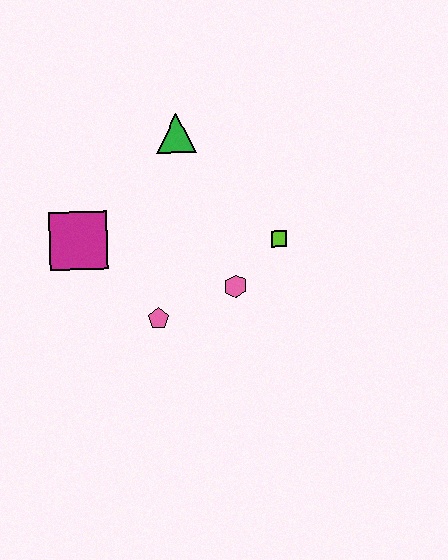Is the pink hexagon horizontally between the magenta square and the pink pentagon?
No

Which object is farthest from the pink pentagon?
The green triangle is farthest from the pink pentagon.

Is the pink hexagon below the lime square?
Yes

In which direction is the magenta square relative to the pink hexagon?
The magenta square is to the left of the pink hexagon.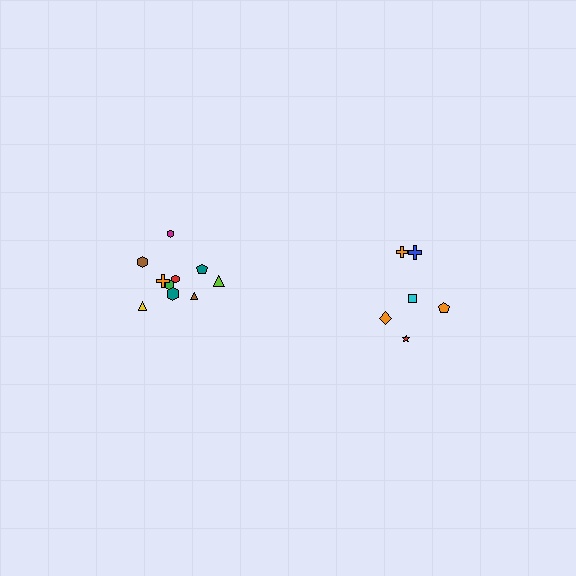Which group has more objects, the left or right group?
The left group.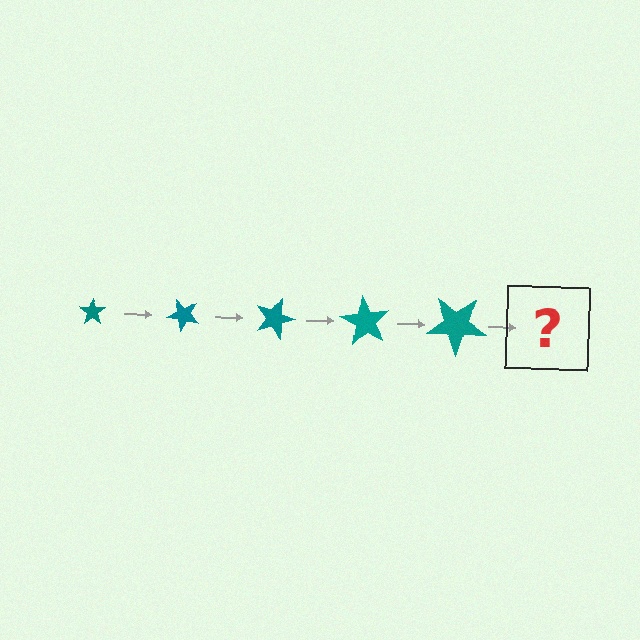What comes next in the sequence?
The next element should be a star, larger than the previous one and rotated 225 degrees from the start.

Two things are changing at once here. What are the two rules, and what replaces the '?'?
The two rules are that the star grows larger each step and it rotates 45 degrees each step. The '?' should be a star, larger than the previous one and rotated 225 degrees from the start.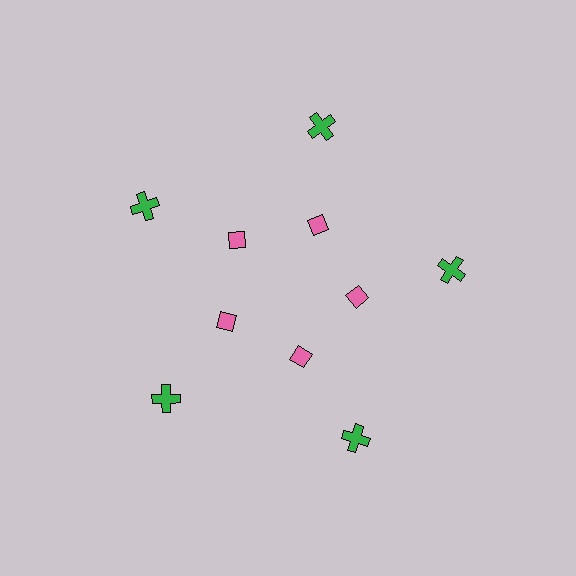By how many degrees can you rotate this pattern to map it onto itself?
The pattern maps onto itself every 72 degrees of rotation.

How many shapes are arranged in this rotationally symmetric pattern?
There are 10 shapes, arranged in 5 groups of 2.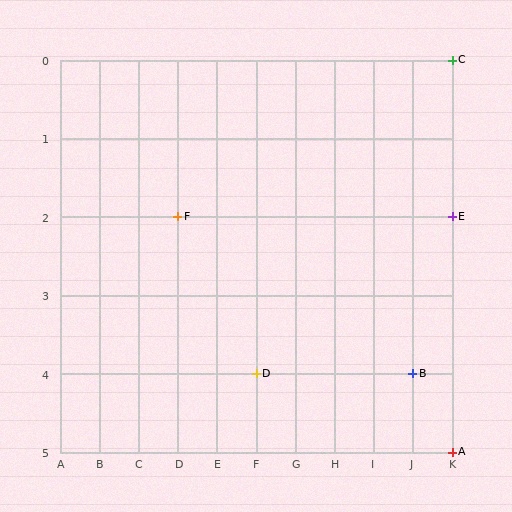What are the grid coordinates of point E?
Point E is at grid coordinates (K, 2).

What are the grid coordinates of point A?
Point A is at grid coordinates (K, 5).